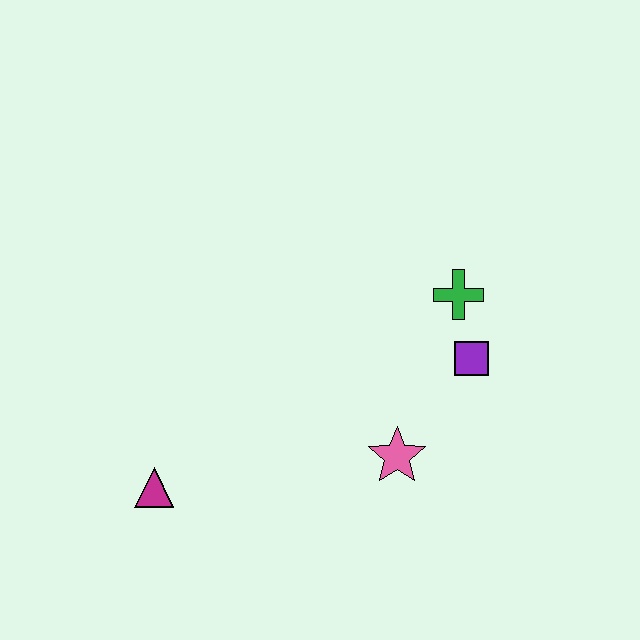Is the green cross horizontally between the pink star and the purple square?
Yes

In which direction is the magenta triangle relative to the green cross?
The magenta triangle is to the left of the green cross.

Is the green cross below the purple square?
No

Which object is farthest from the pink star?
The magenta triangle is farthest from the pink star.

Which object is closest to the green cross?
The purple square is closest to the green cross.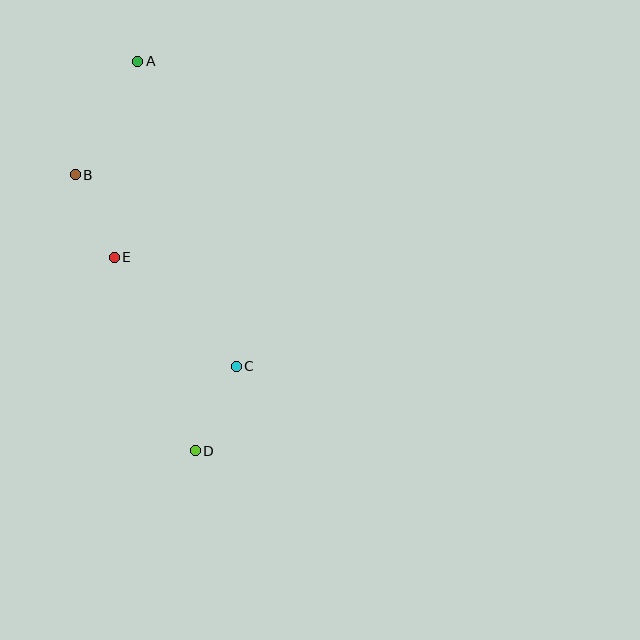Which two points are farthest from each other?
Points A and D are farthest from each other.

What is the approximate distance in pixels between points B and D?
The distance between B and D is approximately 301 pixels.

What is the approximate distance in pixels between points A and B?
The distance between A and B is approximately 129 pixels.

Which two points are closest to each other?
Points B and E are closest to each other.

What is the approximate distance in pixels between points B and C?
The distance between B and C is approximately 250 pixels.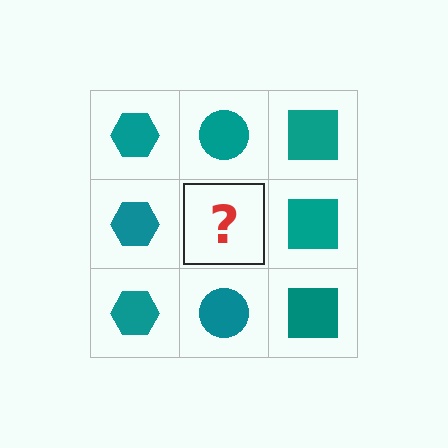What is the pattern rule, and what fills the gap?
The rule is that each column has a consistent shape. The gap should be filled with a teal circle.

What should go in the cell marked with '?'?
The missing cell should contain a teal circle.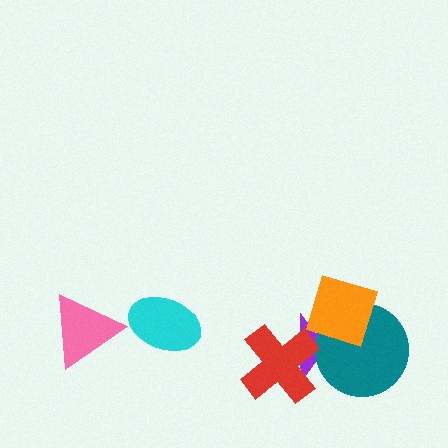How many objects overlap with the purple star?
3 objects overlap with the purple star.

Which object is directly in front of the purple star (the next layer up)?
The teal circle is directly in front of the purple star.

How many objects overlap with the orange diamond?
2 objects overlap with the orange diamond.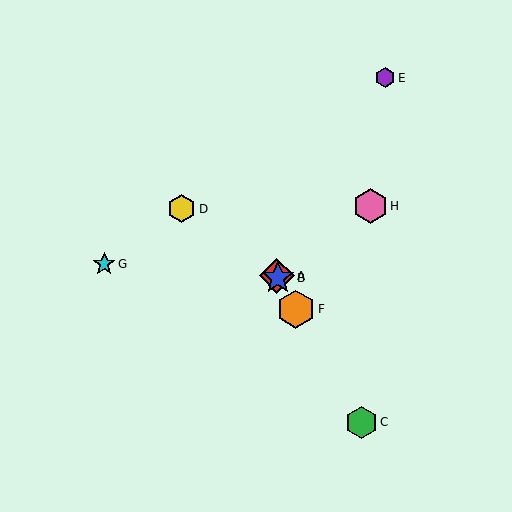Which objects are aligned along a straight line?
Objects A, B, C, F are aligned along a straight line.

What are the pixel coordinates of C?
Object C is at (361, 422).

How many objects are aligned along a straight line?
4 objects (A, B, C, F) are aligned along a straight line.